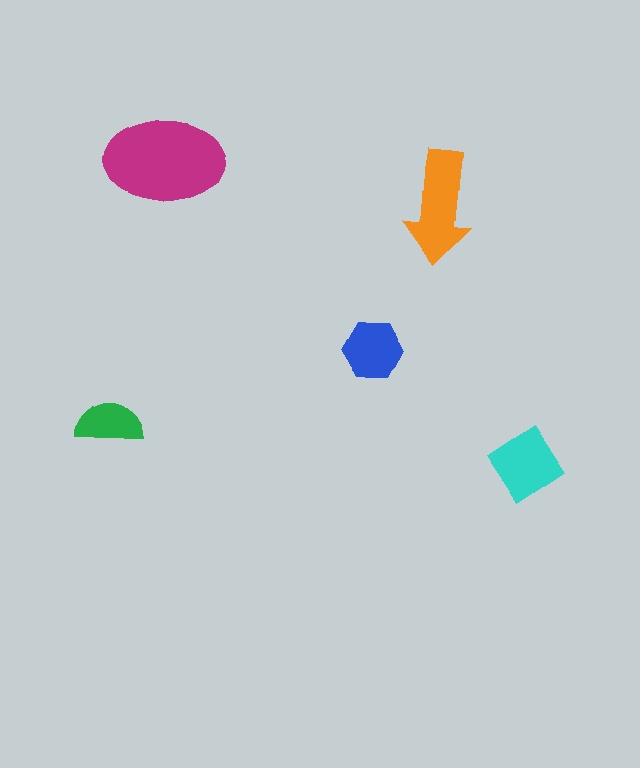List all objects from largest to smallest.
The magenta ellipse, the orange arrow, the cyan diamond, the blue hexagon, the green semicircle.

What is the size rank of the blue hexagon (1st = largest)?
4th.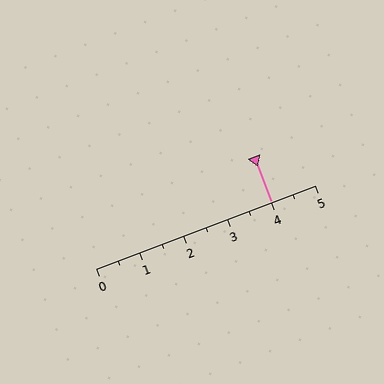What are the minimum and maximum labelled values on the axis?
The axis runs from 0 to 5.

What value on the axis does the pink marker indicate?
The marker indicates approximately 4.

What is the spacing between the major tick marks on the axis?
The major ticks are spaced 1 apart.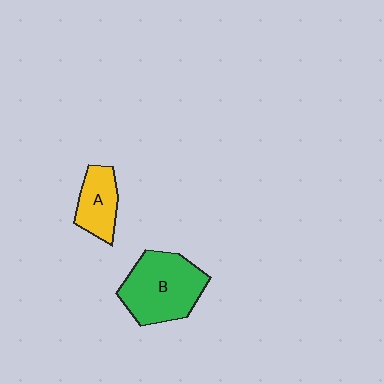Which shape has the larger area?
Shape B (green).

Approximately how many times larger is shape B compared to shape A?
Approximately 1.9 times.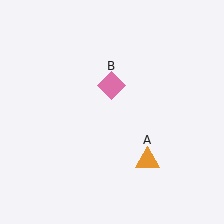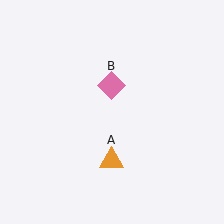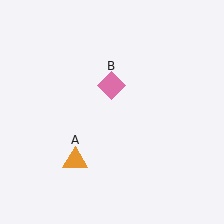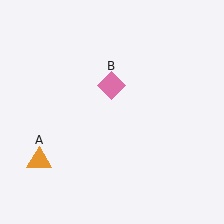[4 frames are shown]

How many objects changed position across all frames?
1 object changed position: orange triangle (object A).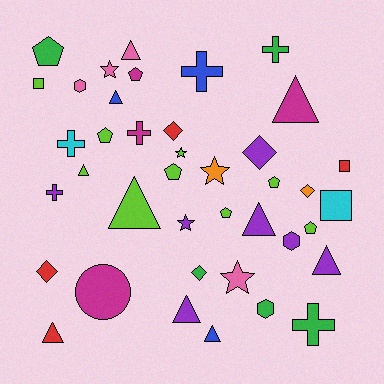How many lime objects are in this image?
There are 9 lime objects.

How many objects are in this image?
There are 40 objects.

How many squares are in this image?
There are 3 squares.